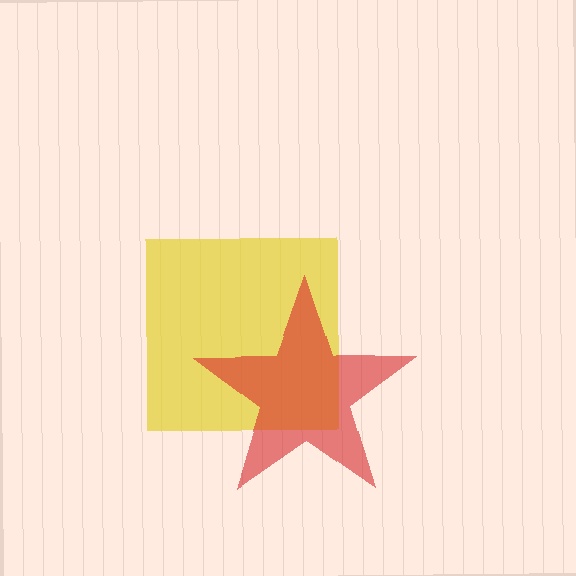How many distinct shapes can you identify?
There are 2 distinct shapes: a yellow square, a red star.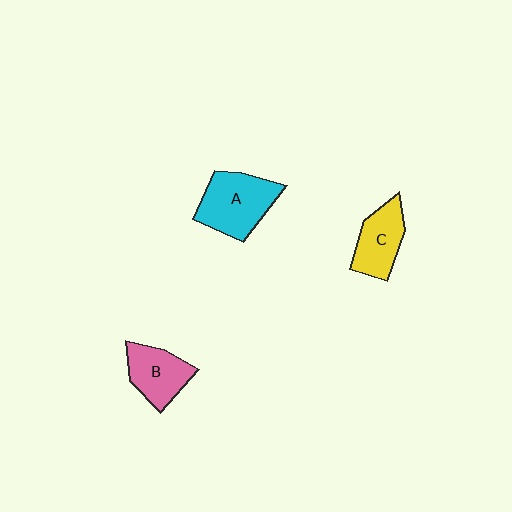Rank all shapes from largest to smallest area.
From largest to smallest: A (cyan), B (pink), C (yellow).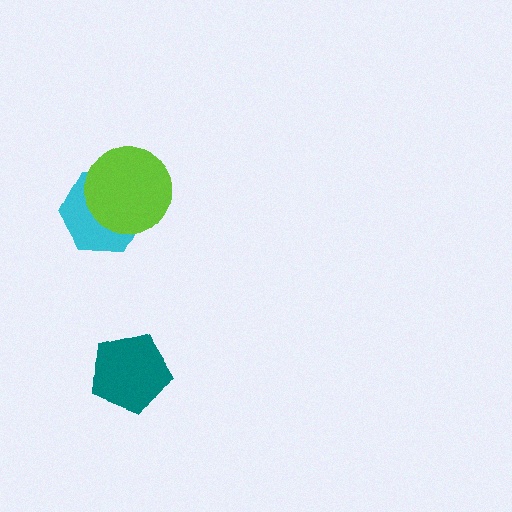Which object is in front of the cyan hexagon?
The lime circle is in front of the cyan hexagon.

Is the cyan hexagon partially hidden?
Yes, it is partially covered by another shape.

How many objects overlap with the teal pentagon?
0 objects overlap with the teal pentagon.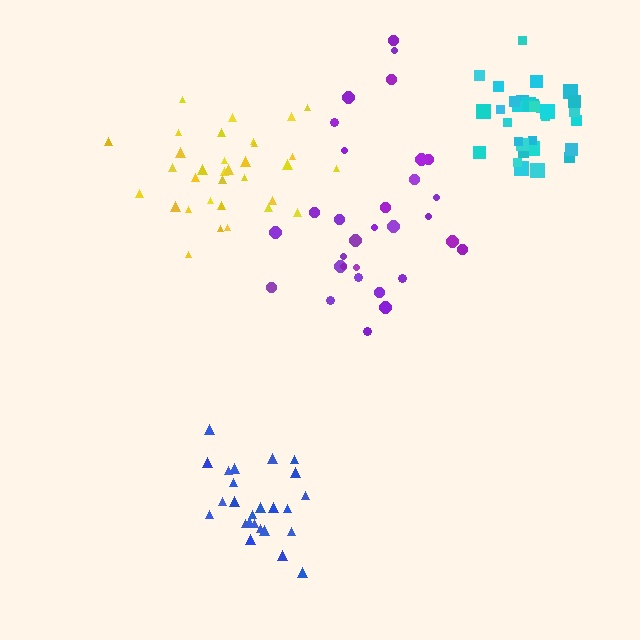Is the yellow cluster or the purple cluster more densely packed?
Yellow.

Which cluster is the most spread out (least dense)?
Purple.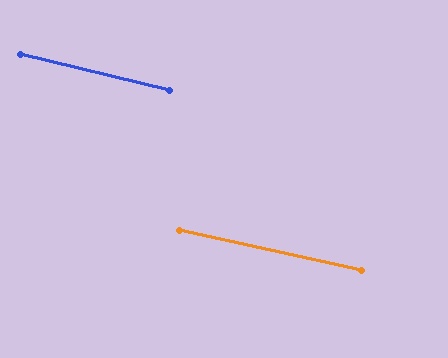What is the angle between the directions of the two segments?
Approximately 1 degree.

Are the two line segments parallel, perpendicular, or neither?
Parallel — their directions differ by only 1.3°.